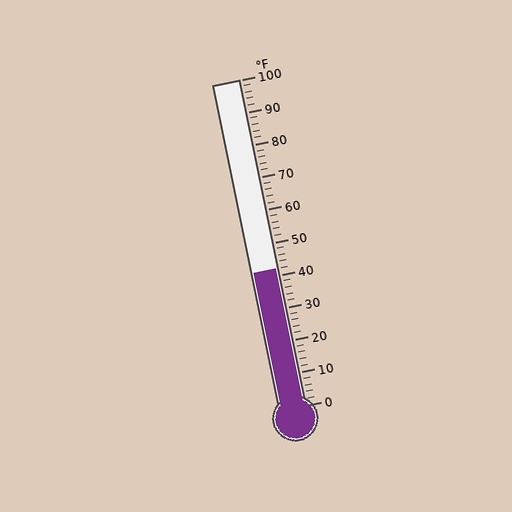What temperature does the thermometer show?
The thermometer shows approximately 42°F.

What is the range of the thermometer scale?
The thermometer scale ranges from 0°F to 100°F.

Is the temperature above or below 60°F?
The temperature is below 60°F.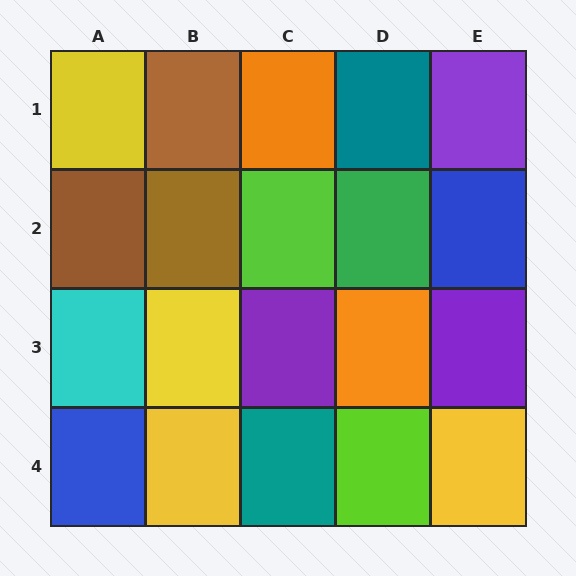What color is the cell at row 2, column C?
Lime.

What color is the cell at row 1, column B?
Brown.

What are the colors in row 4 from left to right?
Blue, yellow, teal, lime, yellow.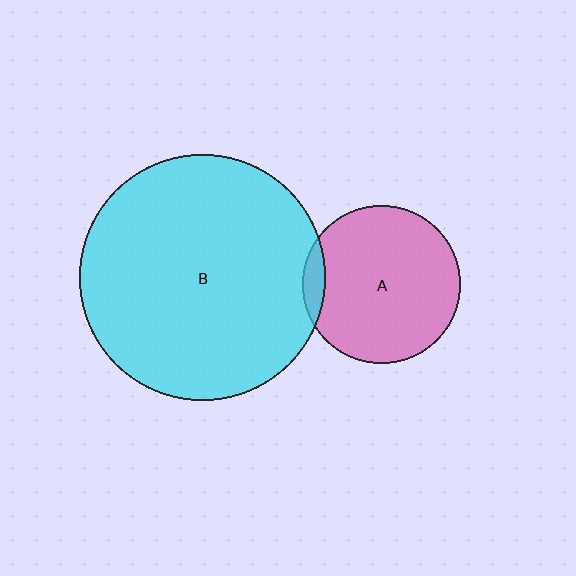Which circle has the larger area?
Circle B (cyan).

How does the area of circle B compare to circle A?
Approximately 2.4 times.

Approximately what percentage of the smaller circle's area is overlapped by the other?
Approximately 5%.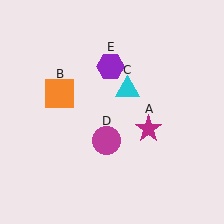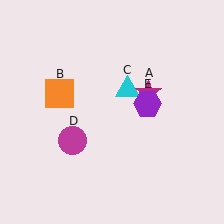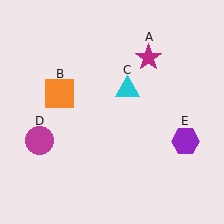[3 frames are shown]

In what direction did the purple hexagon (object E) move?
The purple hexagon (object E) moved down and to the right.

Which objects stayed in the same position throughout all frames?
Orange square (object B) and cyan triangle (object C) remained stationary.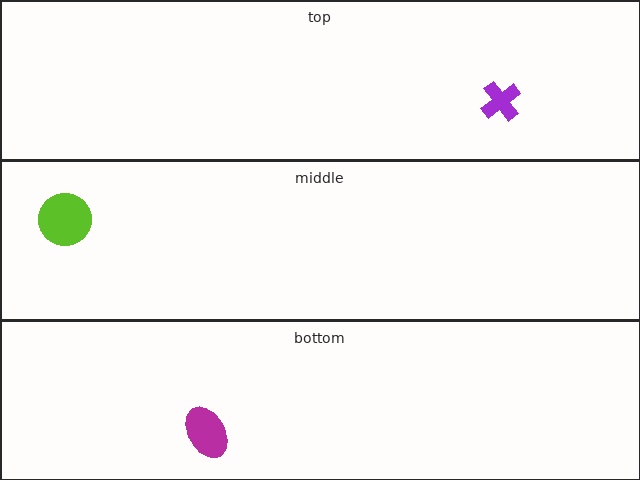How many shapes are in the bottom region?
1.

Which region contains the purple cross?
The top region.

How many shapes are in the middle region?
1.